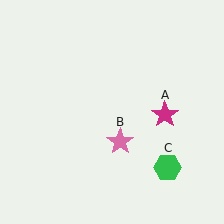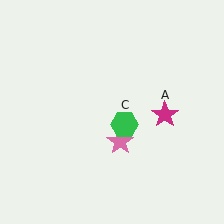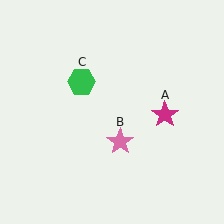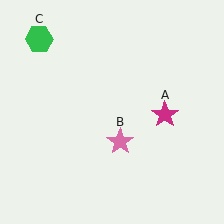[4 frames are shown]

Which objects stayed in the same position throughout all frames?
Magenta star (object A) and pink star (object B) remained stationary.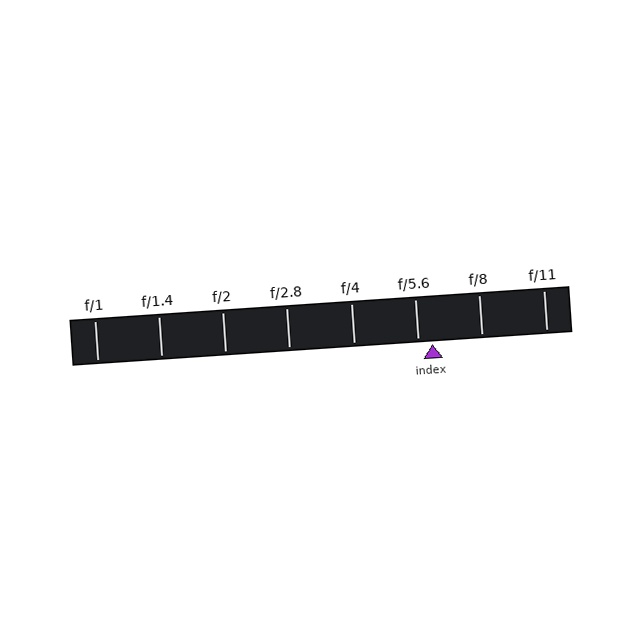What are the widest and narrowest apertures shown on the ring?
The widest aperture shown is f/1 and the narrowest is f/11.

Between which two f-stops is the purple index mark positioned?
The index mark is between f/5.6 and f/8.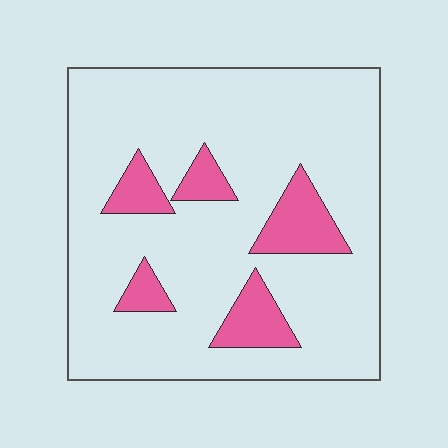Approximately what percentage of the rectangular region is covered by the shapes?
Approximately 15%.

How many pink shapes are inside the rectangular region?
5.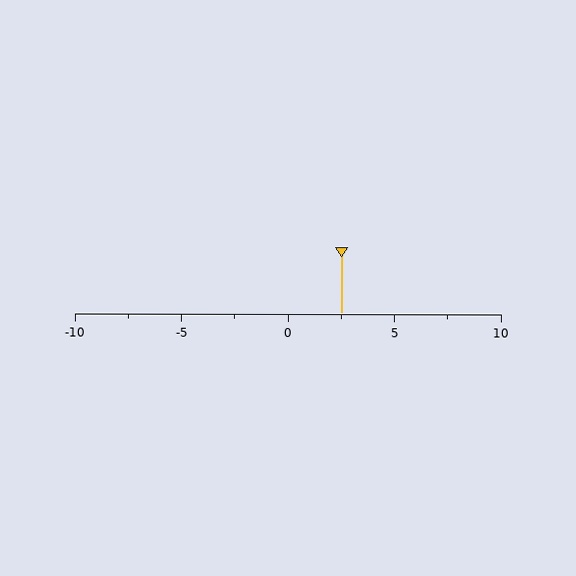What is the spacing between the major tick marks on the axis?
The major ticks are spaced 5 apart.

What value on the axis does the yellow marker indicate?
The marker indicates approximately 2.5.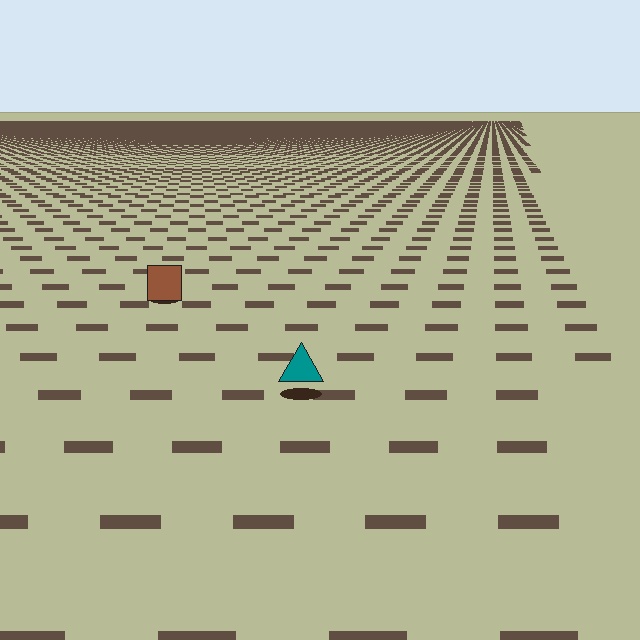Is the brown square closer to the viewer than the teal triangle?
No. The teal triangle is closer — you can tell from the texture gradient: the ground texture is coarser near it.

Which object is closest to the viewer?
The teal triangle is closest. The texture marks near it are larger and more spread out.